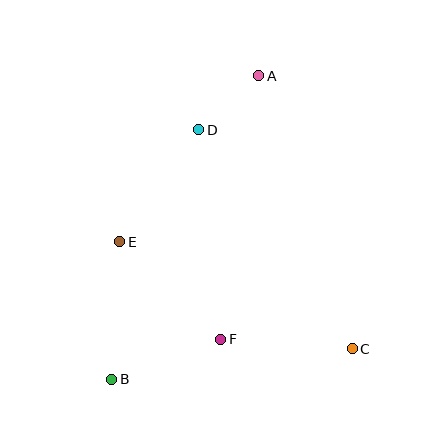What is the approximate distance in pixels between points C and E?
The distance between C and E is approximately 256 pixels.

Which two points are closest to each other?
Points A and D are closest to each other.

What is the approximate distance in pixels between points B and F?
The distance between B and F is approximately 117 pixels.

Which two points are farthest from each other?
Points A and B are farthest from each other.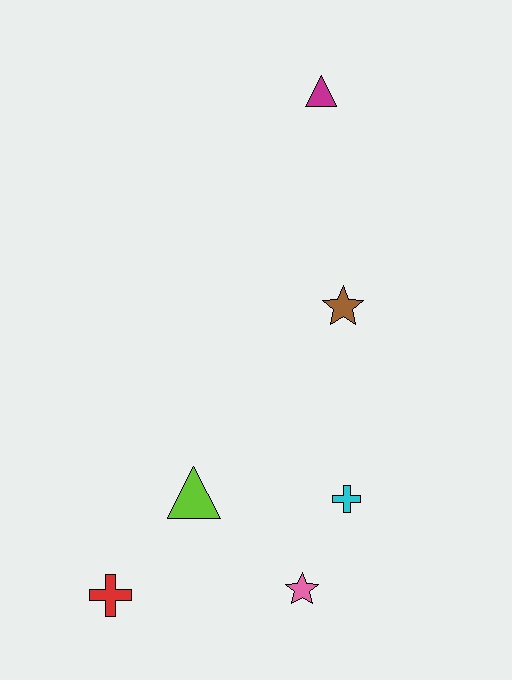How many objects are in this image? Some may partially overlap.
There are 6 objects.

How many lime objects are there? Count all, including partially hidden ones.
There is 1 lime object.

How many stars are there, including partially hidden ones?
There are 2 stars.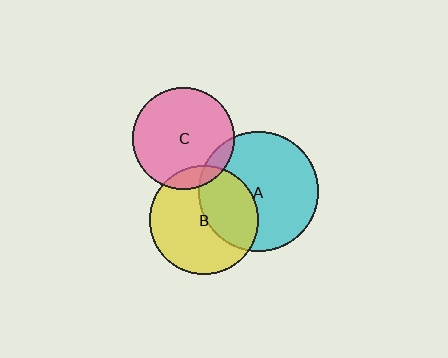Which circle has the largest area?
Circle A (cyan).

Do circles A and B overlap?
Yes.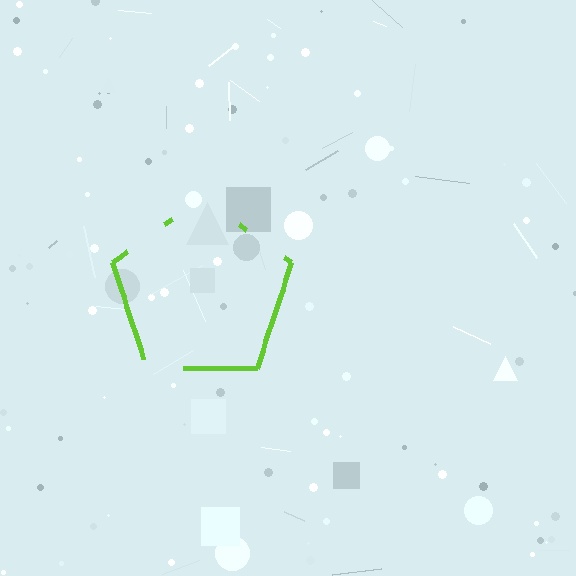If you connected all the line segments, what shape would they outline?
They would outline a pentagon.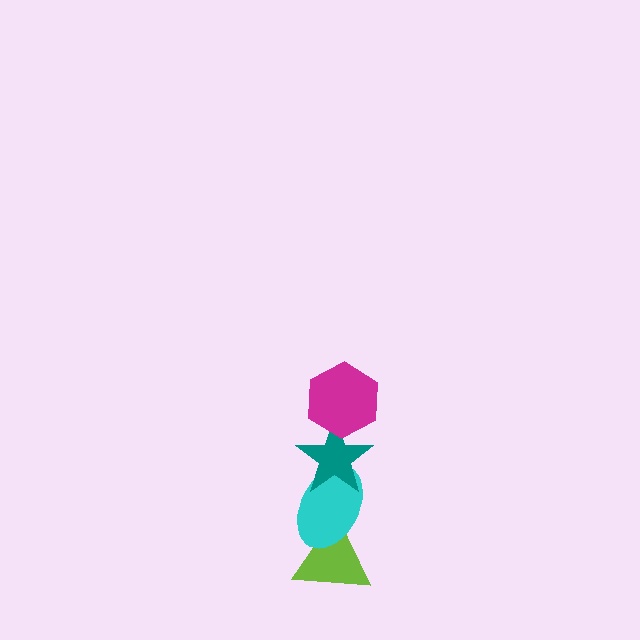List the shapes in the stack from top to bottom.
From top to bottom: the magenta hexagon, the teal star, the cyan ellipse, the lime triangle.